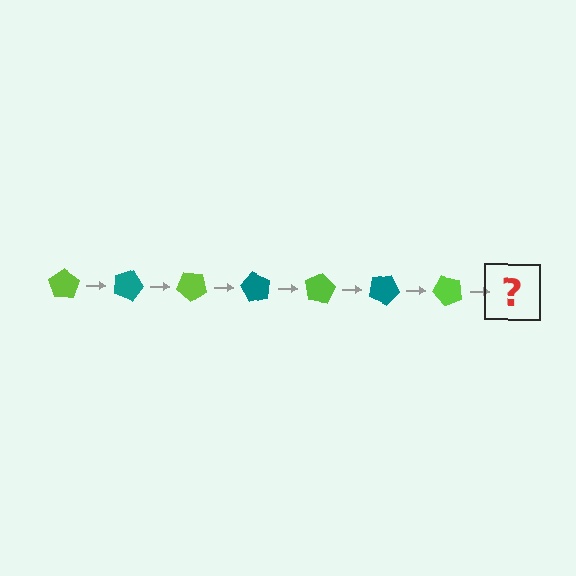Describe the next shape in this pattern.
It should be a teal pentagon, rotated 140 degrees from the start.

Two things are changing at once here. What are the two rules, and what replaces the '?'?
The two rules are that it rotates 20 degrees each step and the color cycles through lime and teal. The '?' should be a teal pentagon, rotated 140 degrees from the start.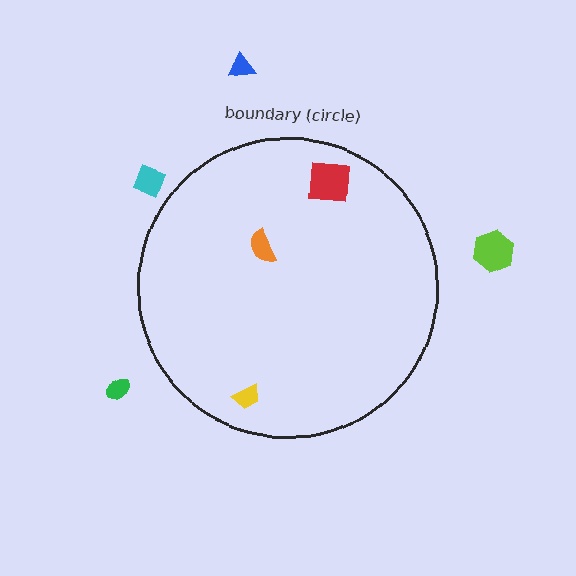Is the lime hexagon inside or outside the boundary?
Outside.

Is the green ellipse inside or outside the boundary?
Outside.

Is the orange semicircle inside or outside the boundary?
Inside.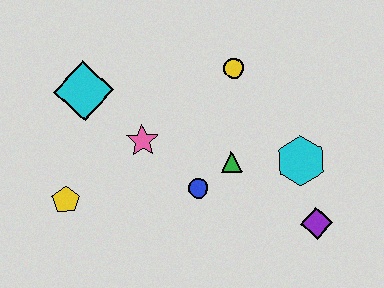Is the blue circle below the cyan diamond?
Yes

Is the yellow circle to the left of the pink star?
No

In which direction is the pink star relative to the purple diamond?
The pink star is to the left of the purple diamond.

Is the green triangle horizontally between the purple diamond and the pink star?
Yes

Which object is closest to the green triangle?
The blue circle is closest to the green triangle.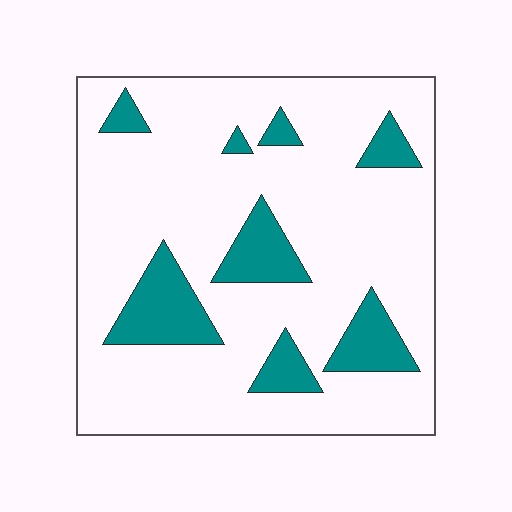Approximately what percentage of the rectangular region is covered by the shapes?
Approximately 20%.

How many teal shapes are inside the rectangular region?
8.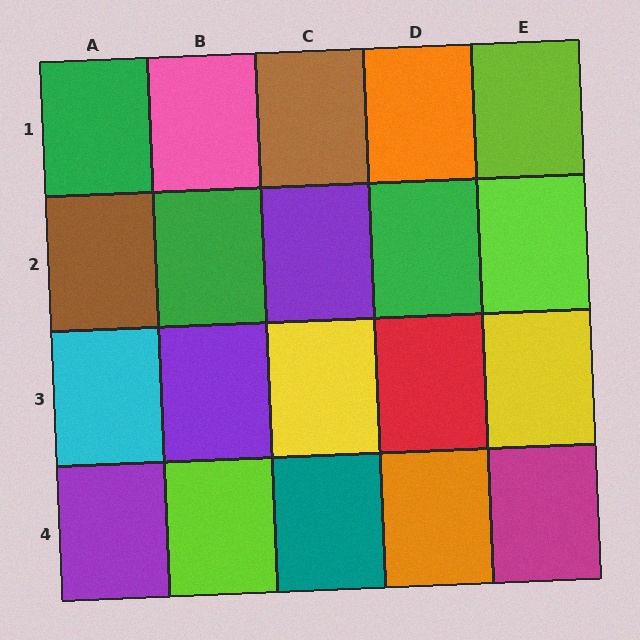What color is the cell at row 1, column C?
Brown.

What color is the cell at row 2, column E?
Lime.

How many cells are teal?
1 cell is teal.